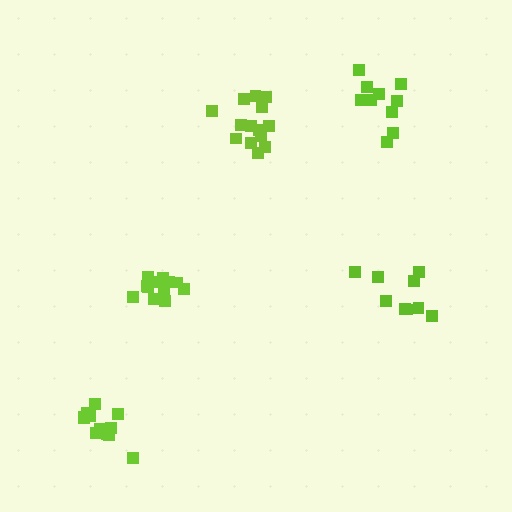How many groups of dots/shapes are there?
There are 5 groups.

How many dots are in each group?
Group 1: 14 dots, Group 2: 9 dots, Group 3: 10 dots, Group 4: 12 dots, Group 5: 12 dots (57 total).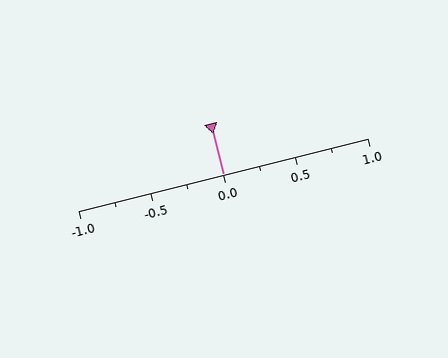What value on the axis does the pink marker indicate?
The marker indicates approximately 0.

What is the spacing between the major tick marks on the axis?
The major ticks are spaced 0.5 apart.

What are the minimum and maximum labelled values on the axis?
The axis runs from -1.0 to 1.0.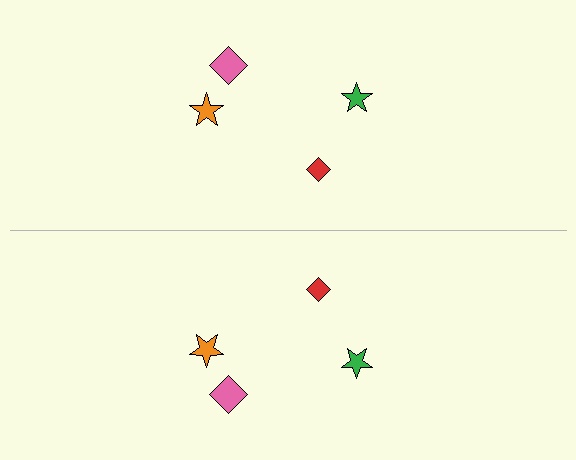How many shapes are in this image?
There are 8 shapes in this image.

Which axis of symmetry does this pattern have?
The pattern has a horizontal axis of symmetry running through the center of the image.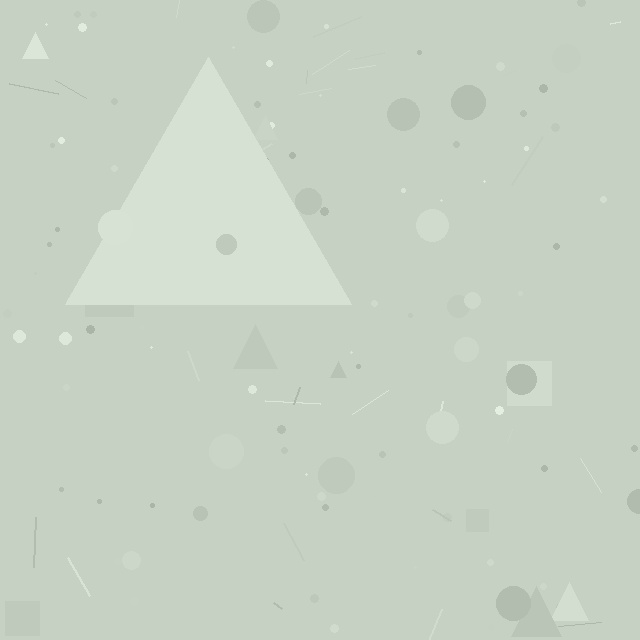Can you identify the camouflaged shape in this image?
The camouflaged shape is a triangle.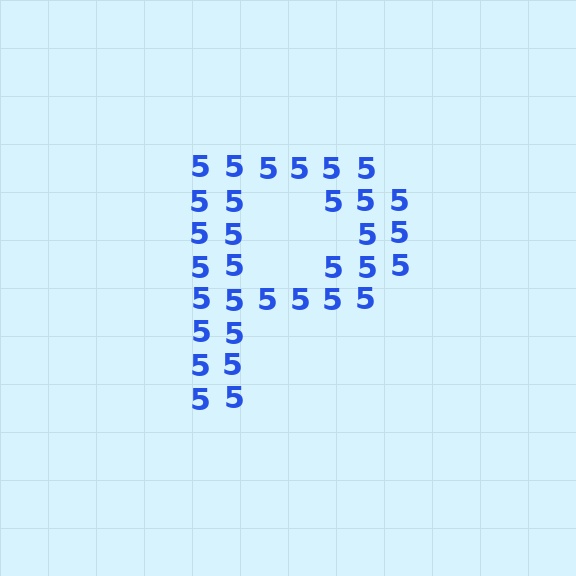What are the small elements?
The small elements are digit 5's.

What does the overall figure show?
The overall figure shows the letter P.